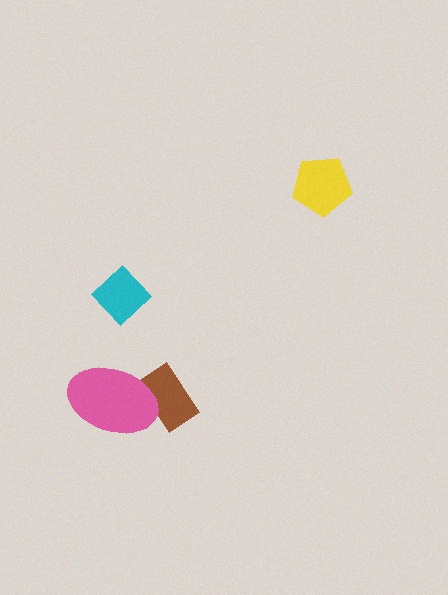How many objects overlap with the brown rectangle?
1 object overlaps with the brown rectangle.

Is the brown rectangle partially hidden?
Yes, it is partially covered by another shape.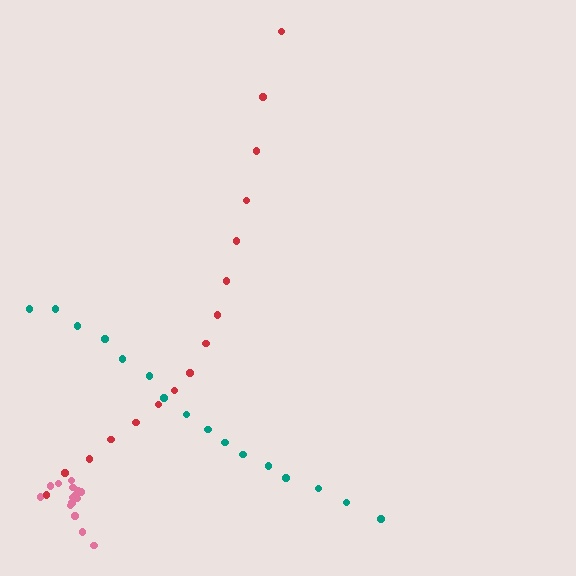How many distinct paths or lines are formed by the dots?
There are 3 distinct paths.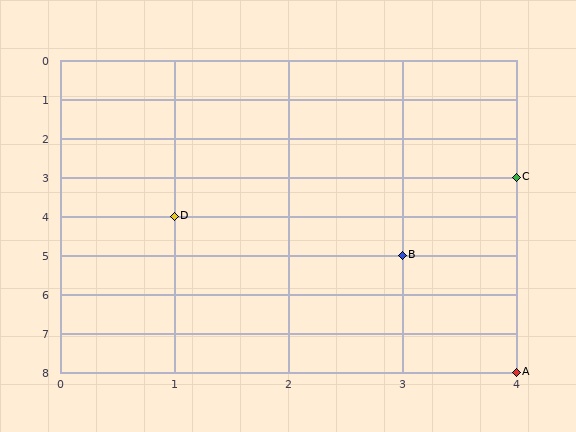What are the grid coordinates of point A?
Point A is at grid coordinates (4, 8).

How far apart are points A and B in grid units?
Points A and B are 1 column and 3 rows apart (about 3.2 grid units diagonally).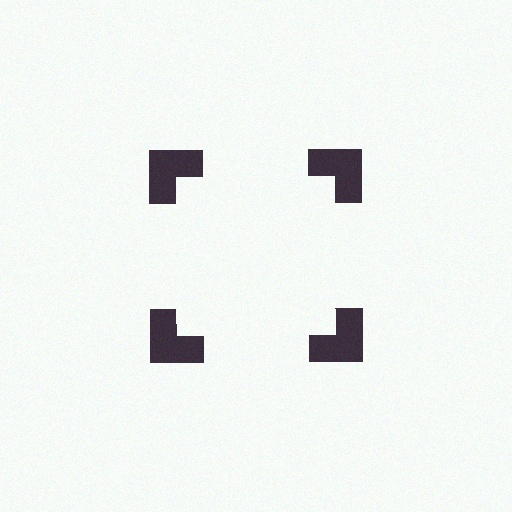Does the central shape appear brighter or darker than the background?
It typically appears slightly brighter than the background, even though no actual brightness change is drawn.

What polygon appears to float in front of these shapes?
An illusory square — its edges are inferred from the aligned wedge cuts in the notched squares, not physically drawn.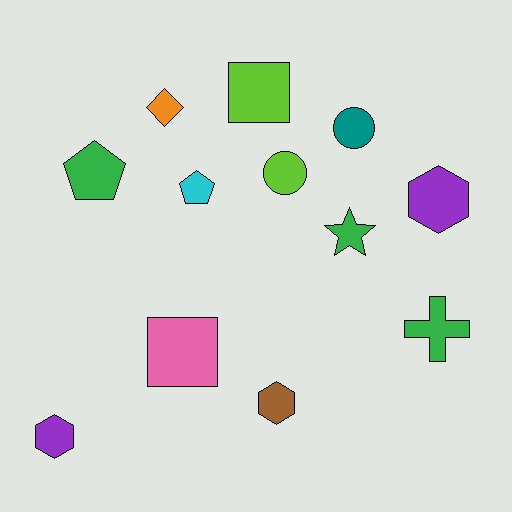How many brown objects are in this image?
There is 1 brown object.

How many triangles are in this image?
There are no triangles.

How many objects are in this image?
There are 12 objects.